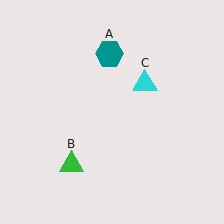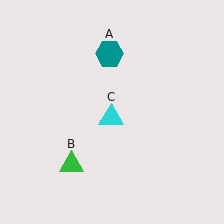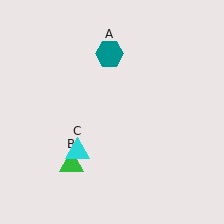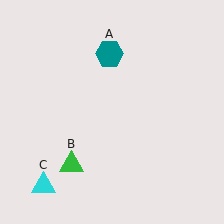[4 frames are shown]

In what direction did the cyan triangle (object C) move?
The cyan triangle (object C) moved down and to the left.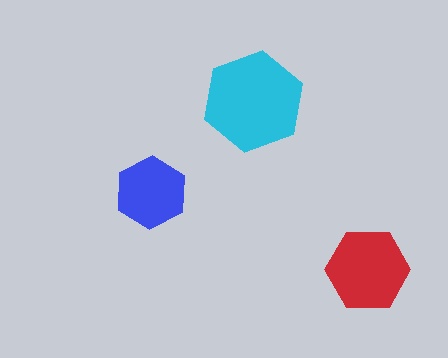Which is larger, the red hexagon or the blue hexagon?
The red one.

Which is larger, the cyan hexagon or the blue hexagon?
The cyan one.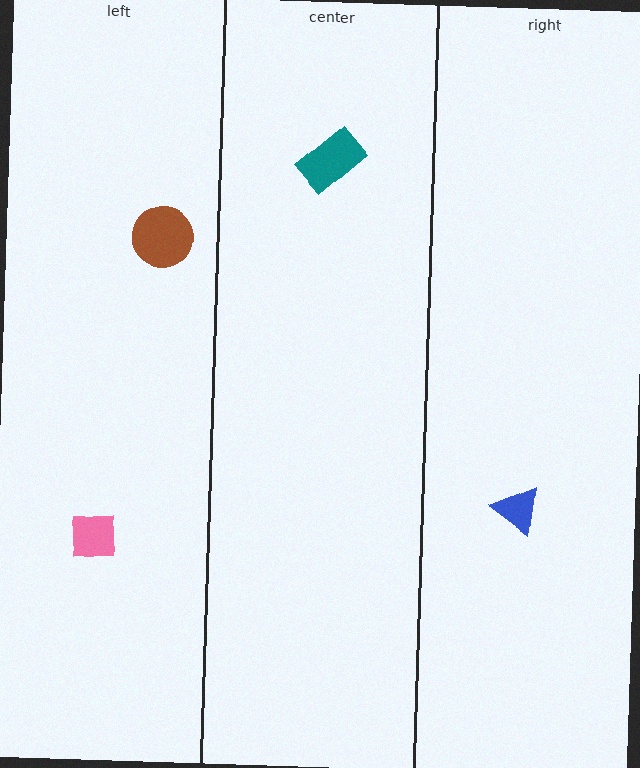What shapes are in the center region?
The teal rectangle.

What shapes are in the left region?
The brown circle, the pink square.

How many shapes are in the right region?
1.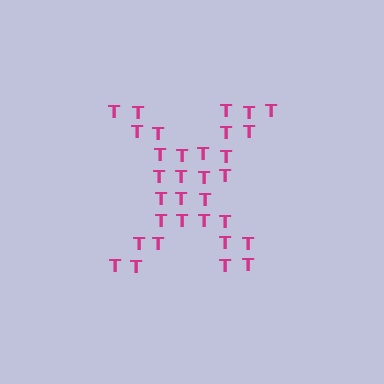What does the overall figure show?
The overall figure shows the letter X.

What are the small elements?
The small elements are letter T's.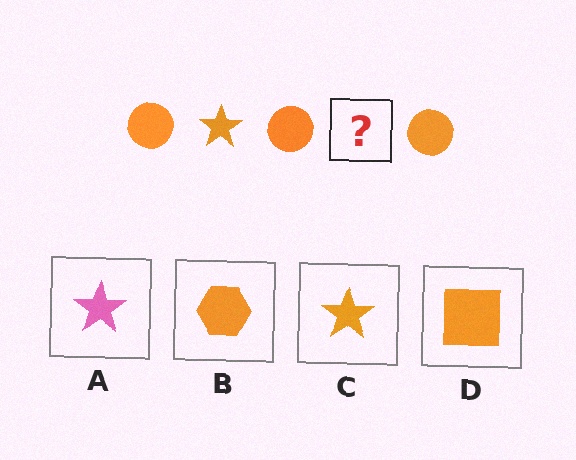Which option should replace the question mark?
Option C.